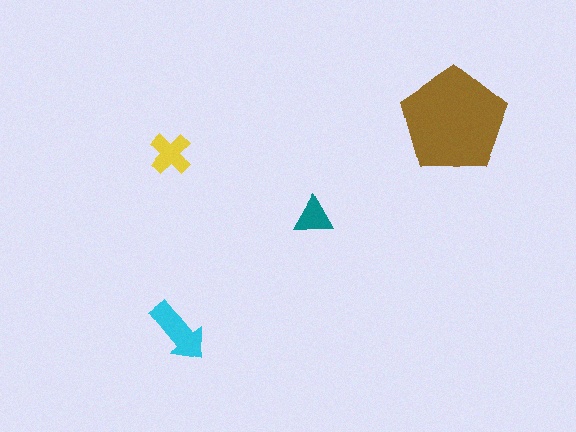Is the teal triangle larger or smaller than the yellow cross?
Smaller.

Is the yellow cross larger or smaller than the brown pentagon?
Smaller.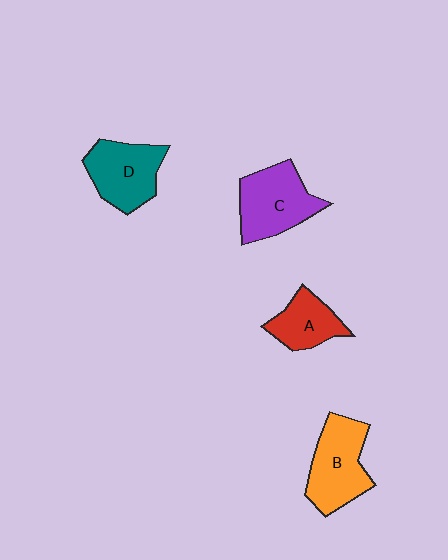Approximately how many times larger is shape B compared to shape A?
Approximately 1.5 times.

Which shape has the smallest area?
Shape A (red).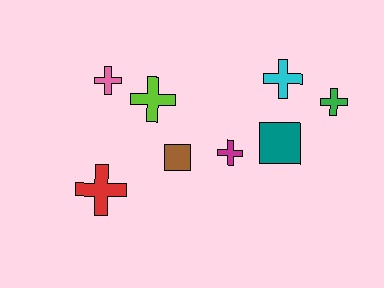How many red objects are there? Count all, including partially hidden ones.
There is 1 red object.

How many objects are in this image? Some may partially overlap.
There are 8 objects.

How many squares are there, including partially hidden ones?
There are 2 squares.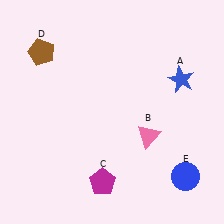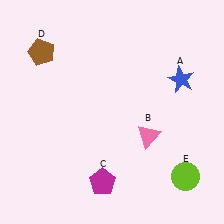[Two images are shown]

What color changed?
The circle (E) changed from blue in Image 1 to lime in Image 2.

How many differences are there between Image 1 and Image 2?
There is 1 difference between the two images.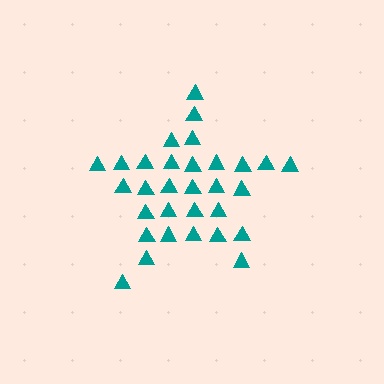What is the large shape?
The large shape is a star.